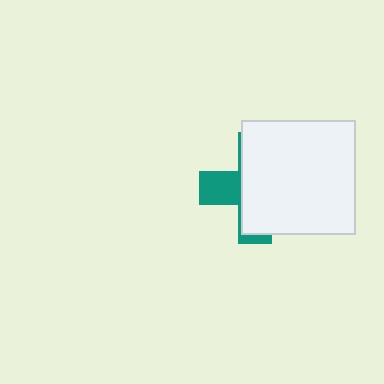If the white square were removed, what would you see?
You would see the complete teal cross.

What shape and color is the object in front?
The object in front is a white square.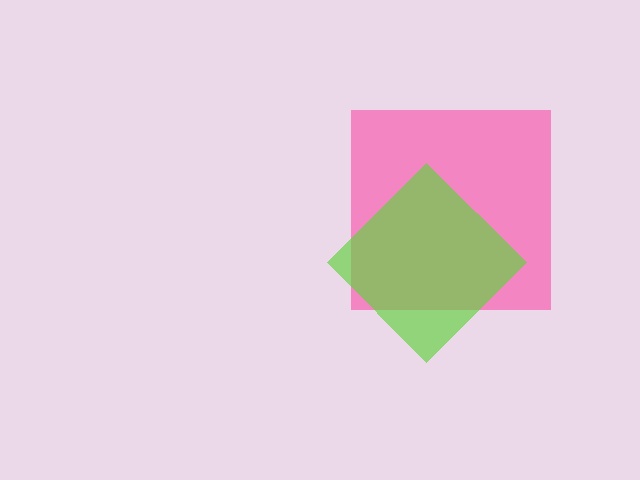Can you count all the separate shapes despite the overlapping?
Yes, there are 2 separate shapes.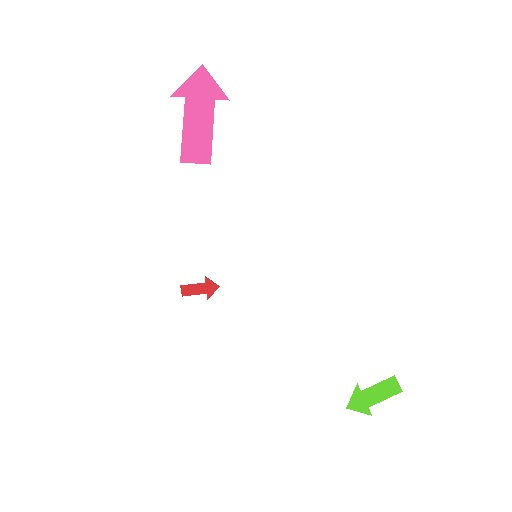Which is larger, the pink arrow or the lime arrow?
The pink one.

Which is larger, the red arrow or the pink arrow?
The pink one.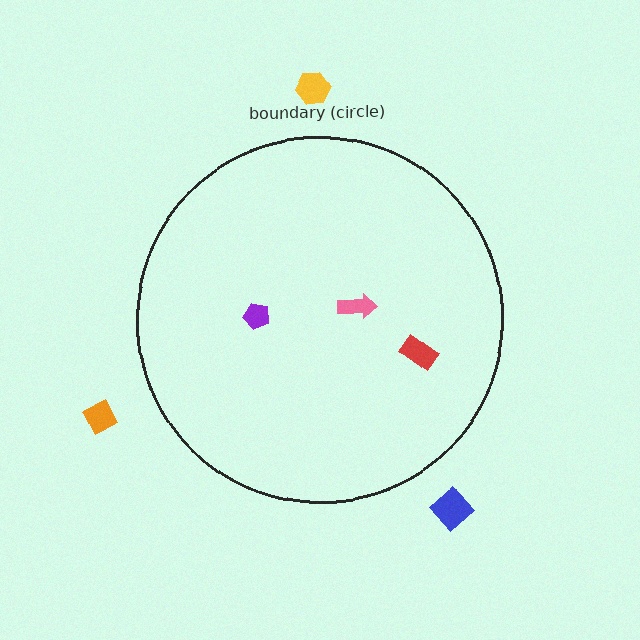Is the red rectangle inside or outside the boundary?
Inside.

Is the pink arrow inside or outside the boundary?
Inside.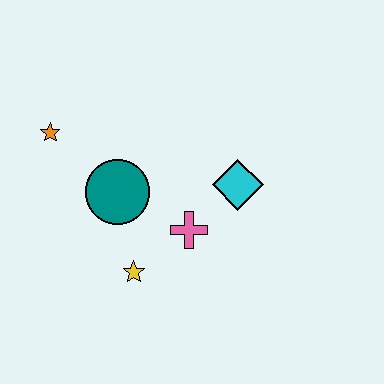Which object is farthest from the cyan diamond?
The orange star is farthest from the cyan diamond.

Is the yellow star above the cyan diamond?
No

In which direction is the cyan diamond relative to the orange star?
The cyan diamond is to the right of the orange star.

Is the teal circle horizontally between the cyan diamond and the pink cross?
No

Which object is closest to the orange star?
The teal circle is closest to the orange star.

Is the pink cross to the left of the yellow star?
No